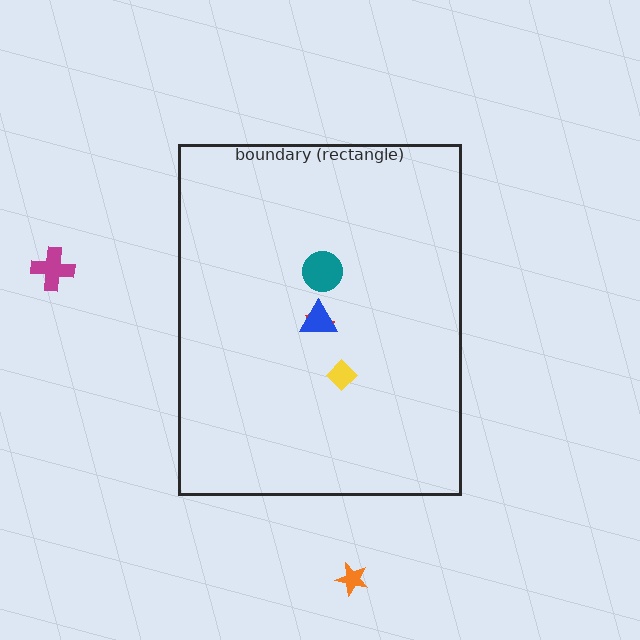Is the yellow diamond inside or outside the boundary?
Inside.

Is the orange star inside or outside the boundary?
Outside.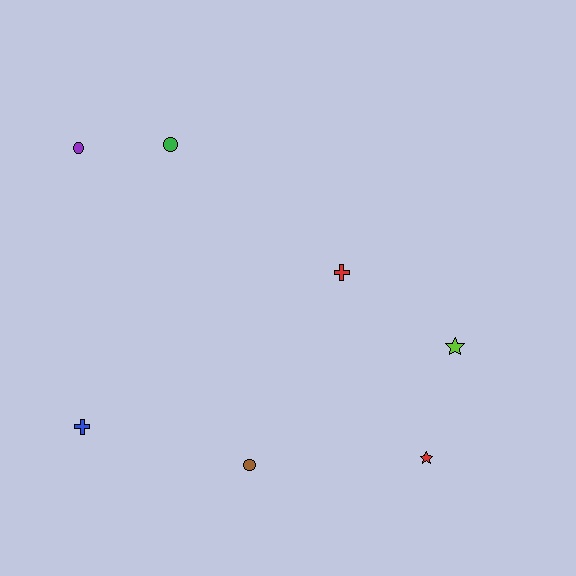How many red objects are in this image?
There are 2 red objects.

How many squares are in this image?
There are no squares.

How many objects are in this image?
There are 7 objects.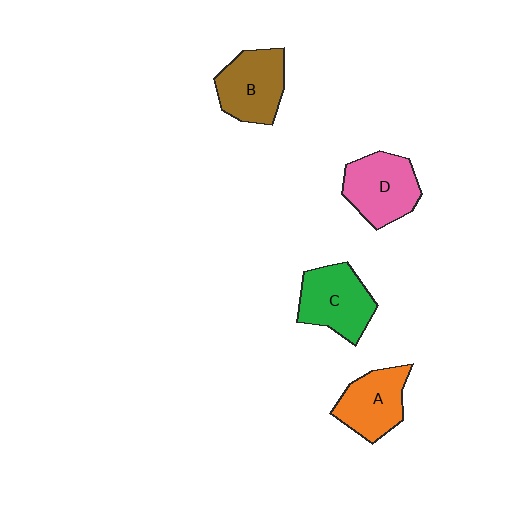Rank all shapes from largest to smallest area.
From largest to smallest: D (pink), C (green), B (brown), A (orange).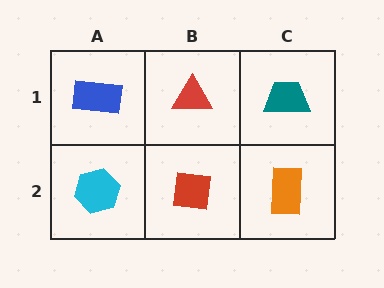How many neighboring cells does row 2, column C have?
2.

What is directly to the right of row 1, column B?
A teal trapezoid.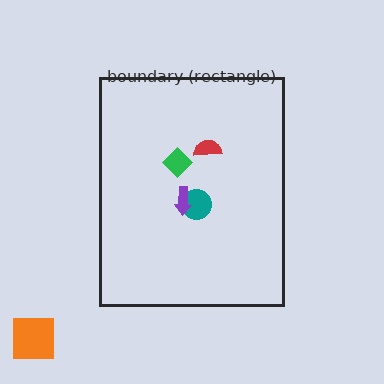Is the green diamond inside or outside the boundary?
Inside.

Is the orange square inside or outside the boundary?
Outside.